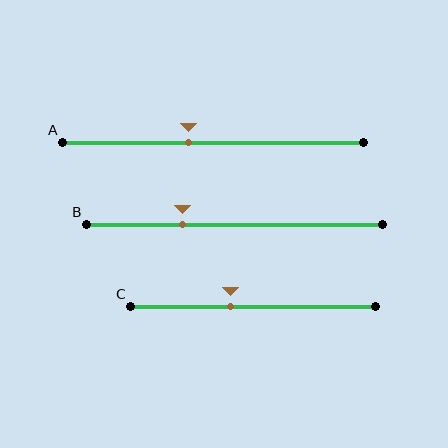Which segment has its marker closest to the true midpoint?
Segment A has its marker closest to the true midpoint.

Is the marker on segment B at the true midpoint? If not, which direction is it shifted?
No, the marker on segment B is shifted to the left by about 18% of the segment length.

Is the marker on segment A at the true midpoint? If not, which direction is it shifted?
No, the marker on segment A is shifted to the left by about 8% of the segment length.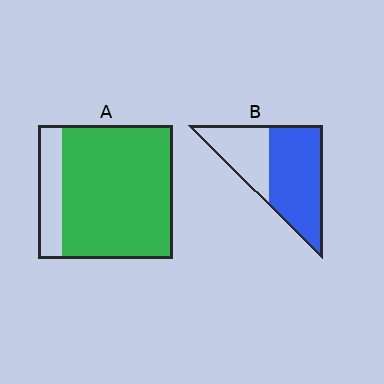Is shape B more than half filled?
Yes.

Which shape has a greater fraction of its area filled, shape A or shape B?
Shape A.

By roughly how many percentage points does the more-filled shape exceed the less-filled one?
By roughly 20 percentage points (A over B).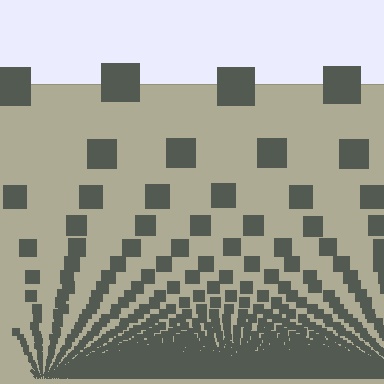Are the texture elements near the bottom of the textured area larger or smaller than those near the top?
Smaller. The gradient is inverted — elements near the bottom are smaller and denser.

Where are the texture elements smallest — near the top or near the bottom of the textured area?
Near the bottom.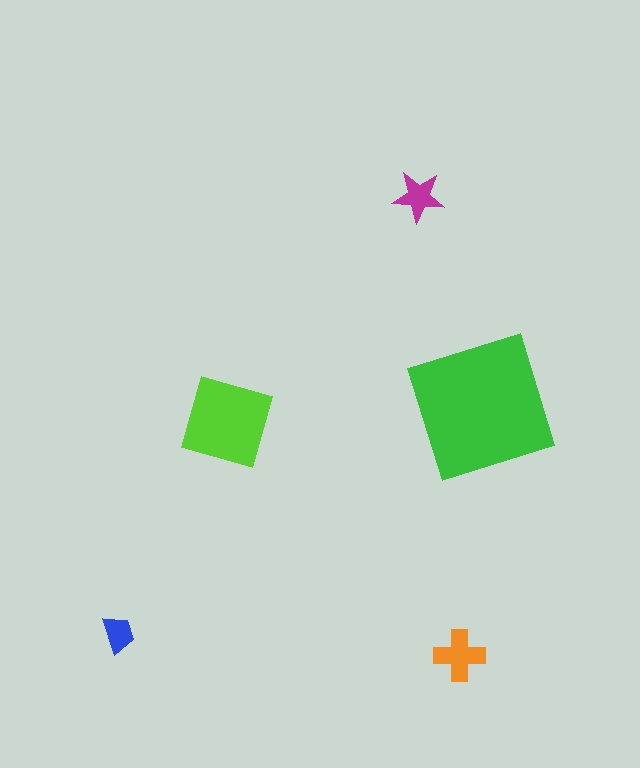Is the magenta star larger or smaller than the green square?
Smaller.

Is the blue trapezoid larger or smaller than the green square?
Smaller.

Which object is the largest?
The green square.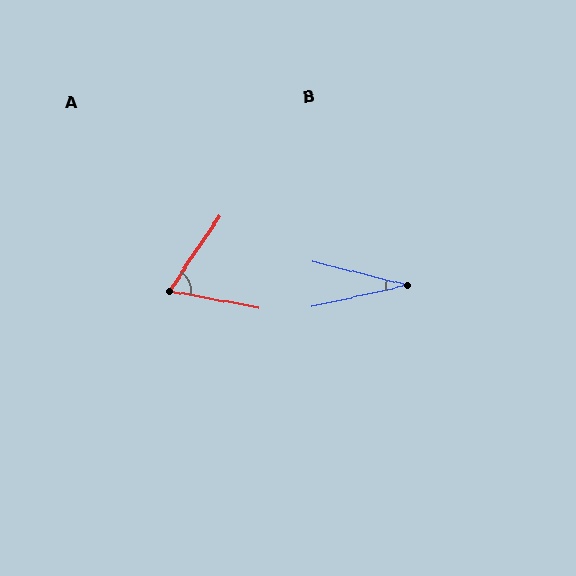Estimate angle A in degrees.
Approximately 67 degrees.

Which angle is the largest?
A, at approximately 67 degrees.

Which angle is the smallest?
B, at approximately 27 degrees.